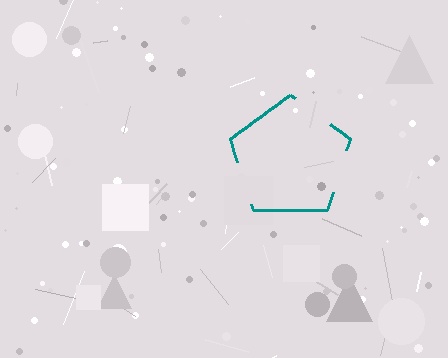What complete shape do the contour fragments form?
The contour fragments form a pentagon.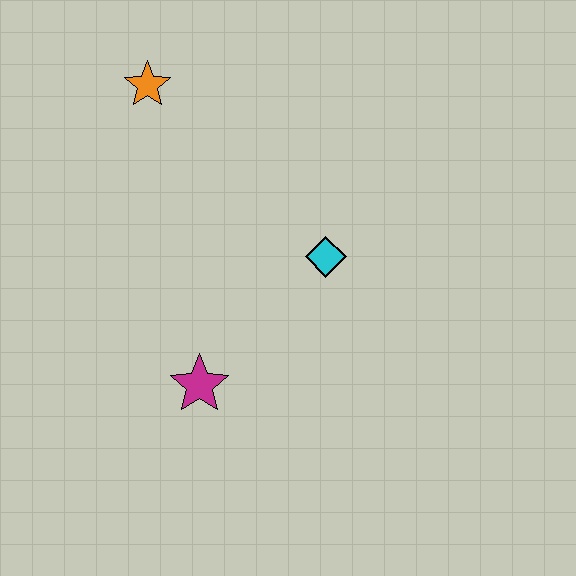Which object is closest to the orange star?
The cyan diamond is closest to the orange star.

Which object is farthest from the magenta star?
The orange star is farthest from the magenta star.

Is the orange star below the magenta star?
No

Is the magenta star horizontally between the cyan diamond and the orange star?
Yes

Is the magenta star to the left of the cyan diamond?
Yes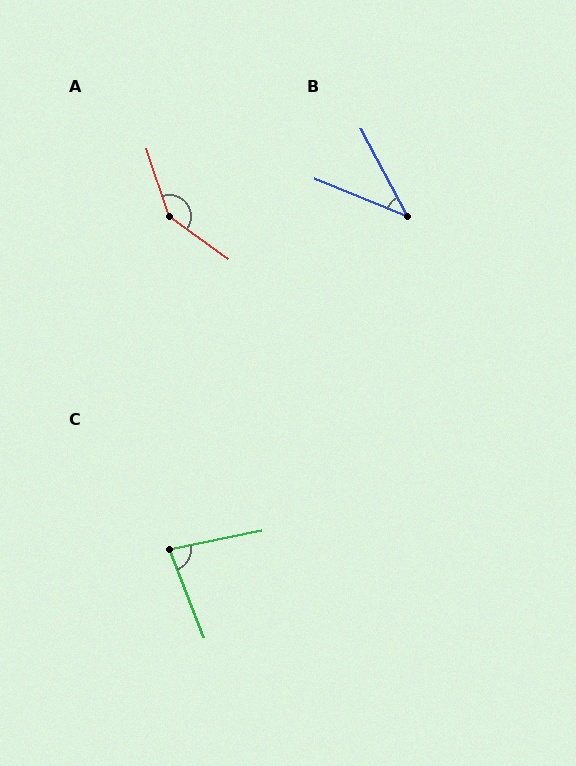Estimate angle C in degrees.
Approximately 80 degrees.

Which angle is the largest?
A, at approximately 144 degrees.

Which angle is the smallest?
B, at approximately 40 degrees.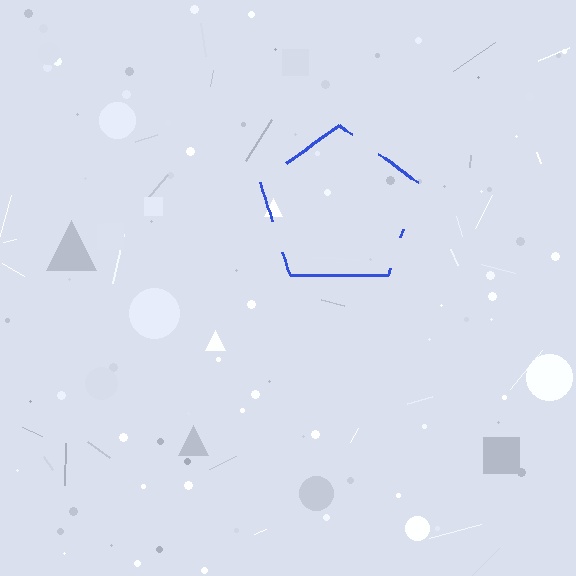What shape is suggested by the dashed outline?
The dashed outline suggests a pentagon.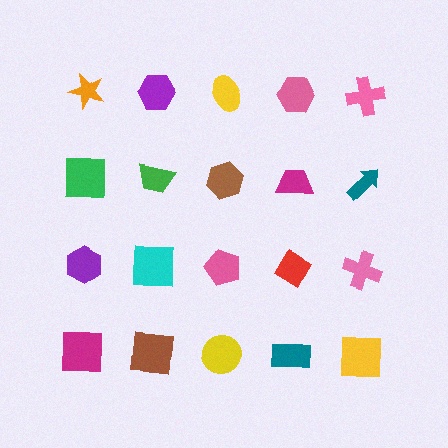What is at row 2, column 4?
A magenta trapezoid.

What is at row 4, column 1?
A magenta square.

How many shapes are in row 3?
5 shapes.